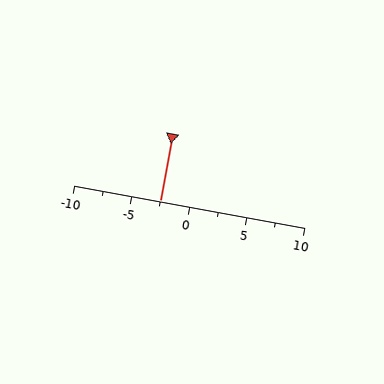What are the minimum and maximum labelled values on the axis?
The axis runs from -10 to 10.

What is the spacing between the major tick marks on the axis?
The major ticks are spaced 5 apart.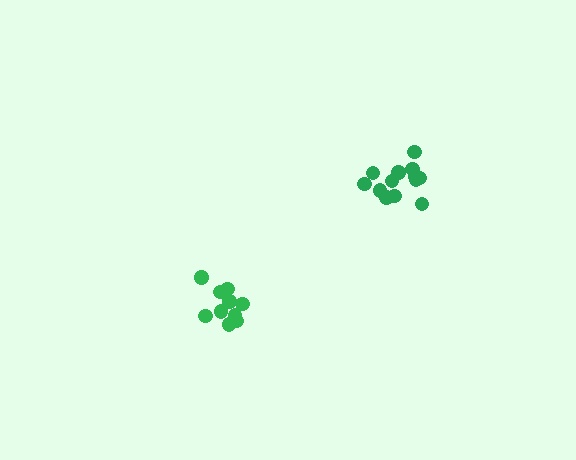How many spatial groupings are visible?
There are 2 spatial groupings.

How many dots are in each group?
Group 1: 13 dots, Group 2: 10 dots (23 total).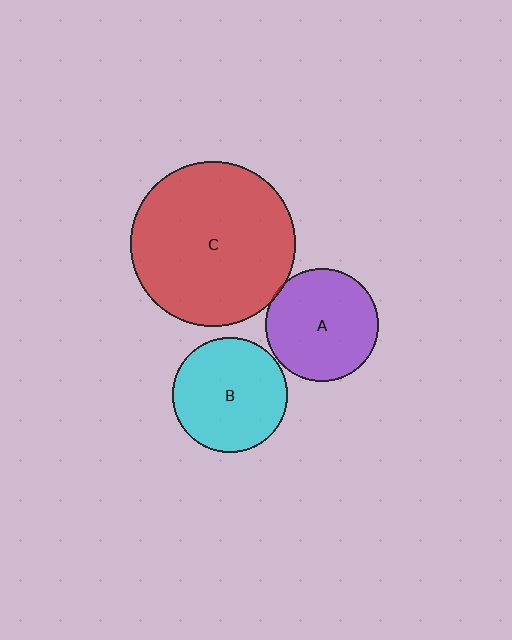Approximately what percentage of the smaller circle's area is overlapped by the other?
Approximately 5%.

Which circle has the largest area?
Circle C (red).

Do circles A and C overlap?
Yes.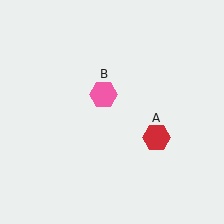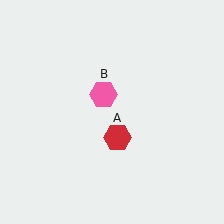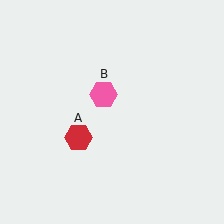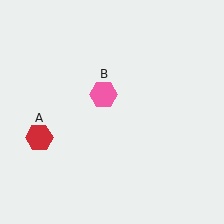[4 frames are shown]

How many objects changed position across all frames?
1 object changed position: red hexagon (object A).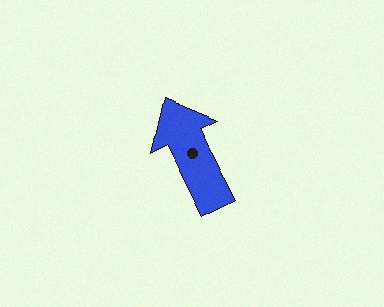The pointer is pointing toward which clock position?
Roughly 11 o'clock.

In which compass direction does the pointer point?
Northwest.